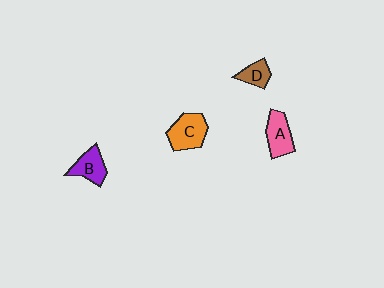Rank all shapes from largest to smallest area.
From largest to smallest: C (orange), A (pink), B (purple), D (brown).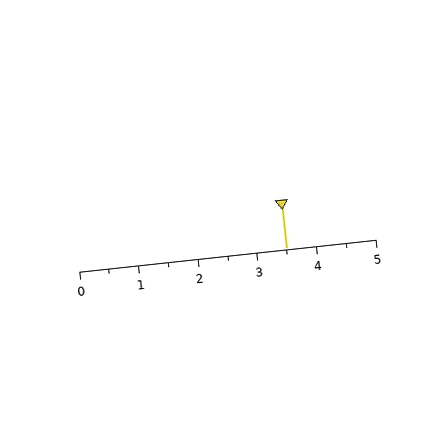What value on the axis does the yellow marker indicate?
The marker indicates approximately 3.5.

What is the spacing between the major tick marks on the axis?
The major ticks are spaced 1 apart.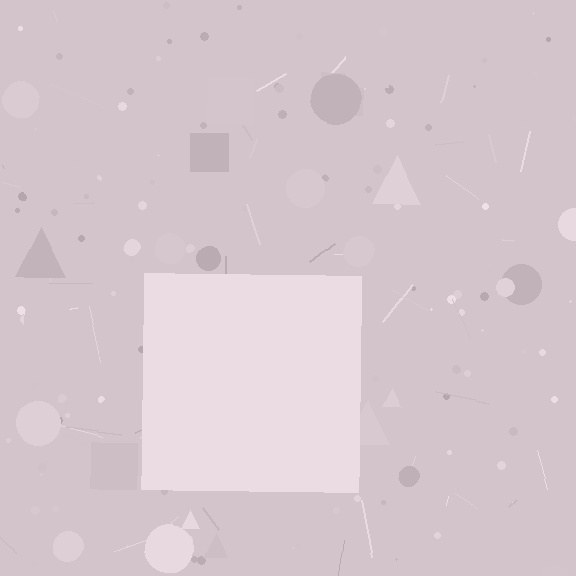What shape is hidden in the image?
A square is hidden in the image.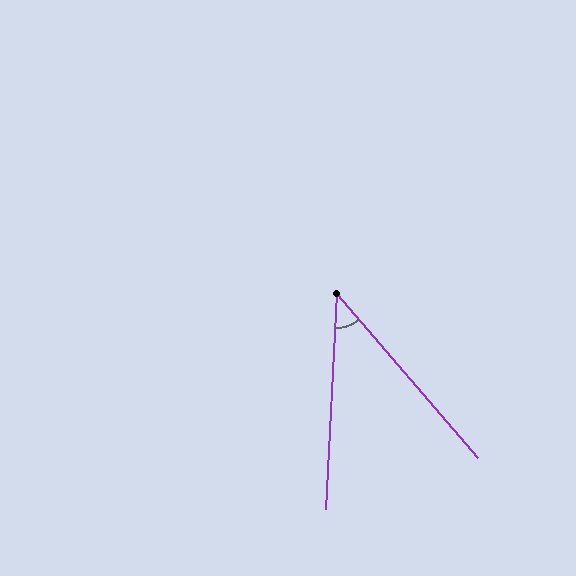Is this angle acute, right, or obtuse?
It is acute.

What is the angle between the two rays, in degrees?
Approximately 44 degrees.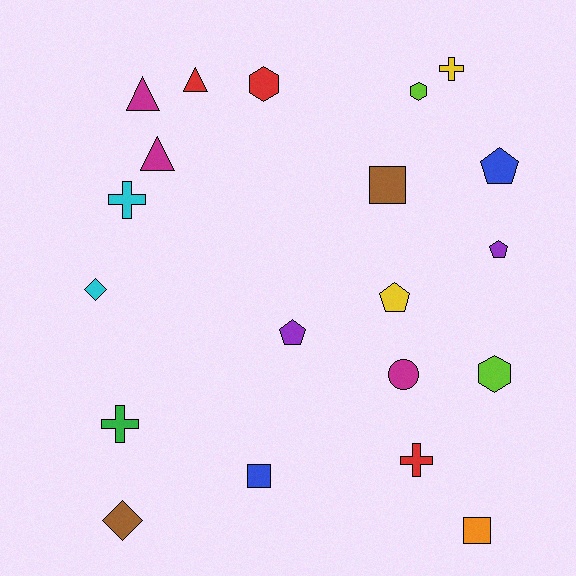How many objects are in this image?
There are 20 objects.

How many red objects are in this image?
There are 3 red objects.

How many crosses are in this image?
There are 4 crosses.